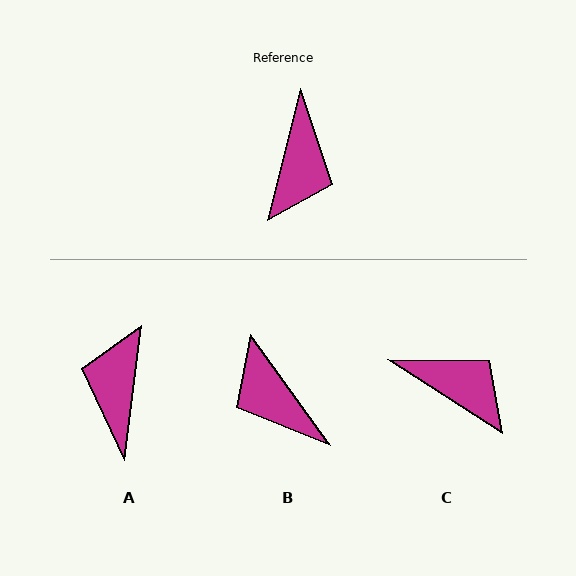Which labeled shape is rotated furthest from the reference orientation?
A, about 173 degrees away.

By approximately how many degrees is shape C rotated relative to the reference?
Approximately 72 degrees counter-clockwise.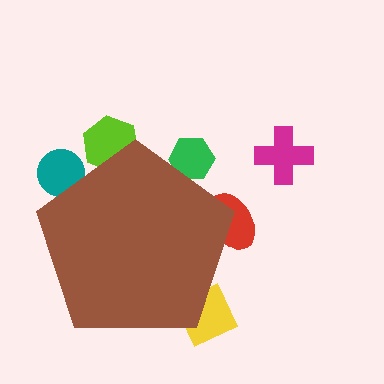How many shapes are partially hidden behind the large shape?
5 shapes are partially hidden.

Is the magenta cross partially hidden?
No, the magenta cross is fully visible.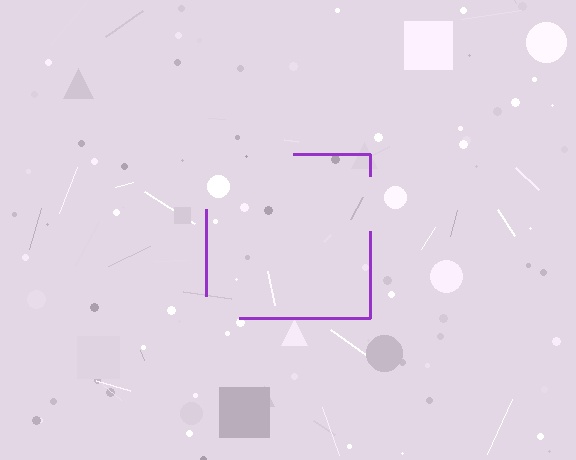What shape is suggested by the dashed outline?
The dashed outline suggests a square.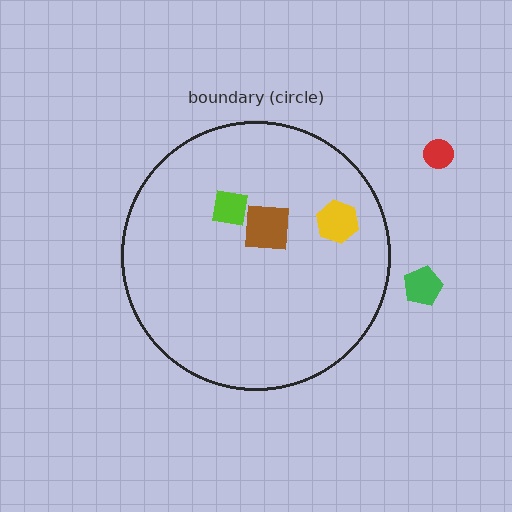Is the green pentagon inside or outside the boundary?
Outside.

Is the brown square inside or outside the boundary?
Inside.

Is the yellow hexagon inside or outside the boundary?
Inside.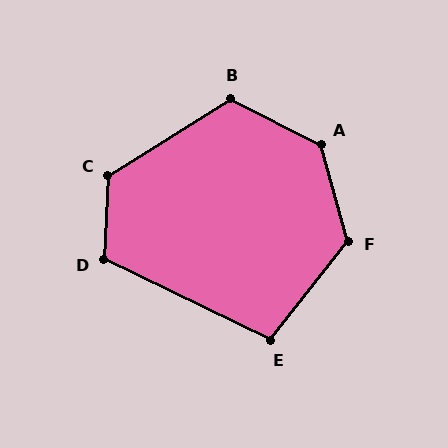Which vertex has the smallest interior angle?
E, at approximately 102 degrees.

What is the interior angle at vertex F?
Approximately 126 degrees (obtuse).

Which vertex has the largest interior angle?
A, at approximately 132 degrees.